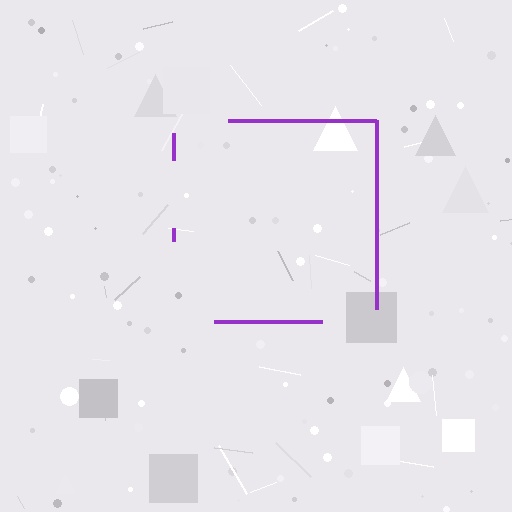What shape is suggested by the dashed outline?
The dashed outline suggests a square.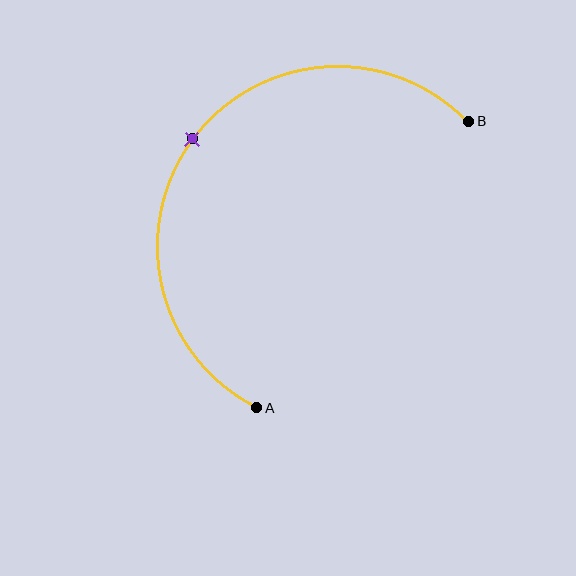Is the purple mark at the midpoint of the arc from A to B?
Yes. The purple mark lies on the arc at equal arc-length from both A and B — it is the arc midpoint.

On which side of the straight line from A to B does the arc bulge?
The arc bulges above and to the left of the straight line connecting A and B.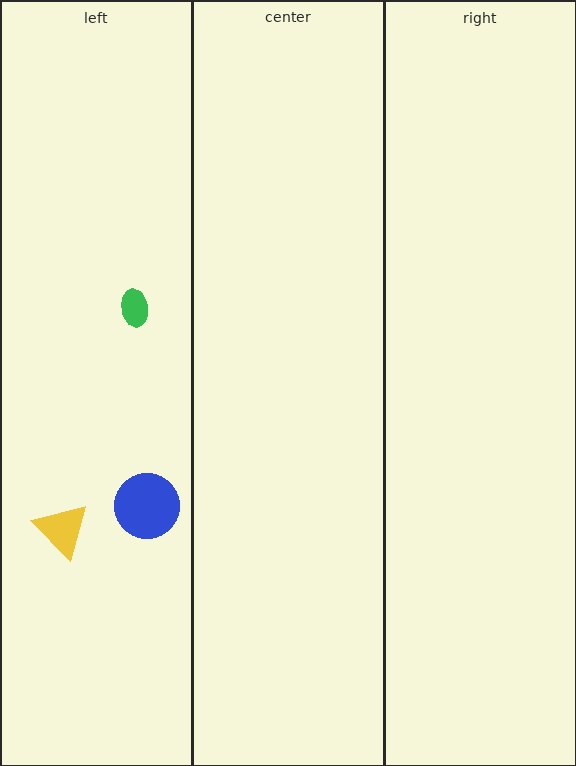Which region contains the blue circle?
The left region.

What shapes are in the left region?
The yellow triangle, the green ellipse, the blue circle.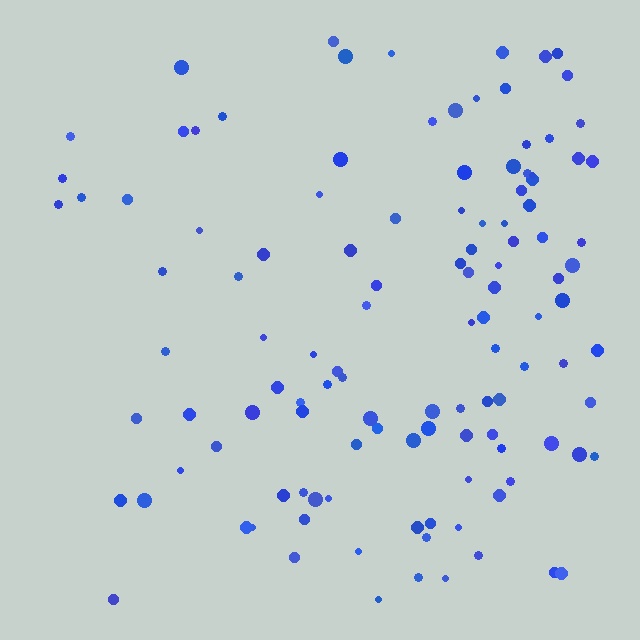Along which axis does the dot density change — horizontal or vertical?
Horizontal.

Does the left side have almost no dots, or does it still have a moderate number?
Still a moderate number, just noticeably fewer than the right.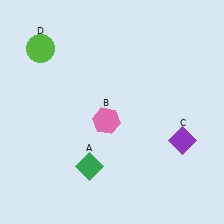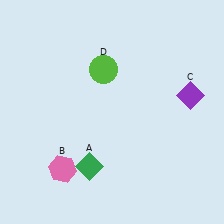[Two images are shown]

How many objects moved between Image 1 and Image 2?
3 objects moved between the two images.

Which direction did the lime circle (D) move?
The lime circle (D) moved right.